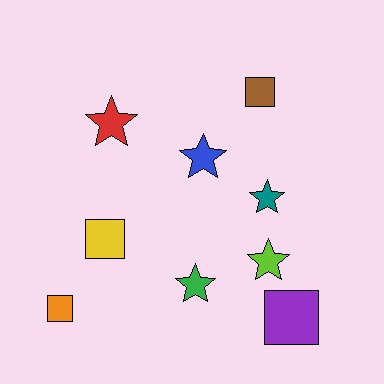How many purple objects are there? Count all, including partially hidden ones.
There is 1 purple object.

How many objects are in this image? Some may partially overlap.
There are 9 objects.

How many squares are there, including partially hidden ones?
There are 4 squares.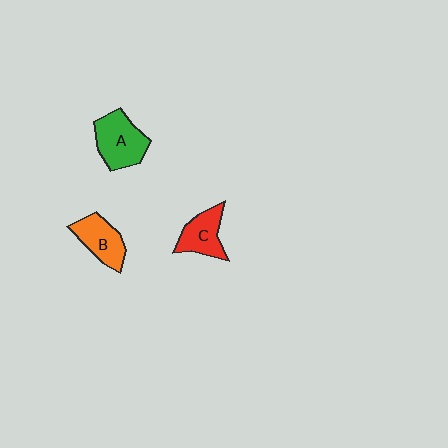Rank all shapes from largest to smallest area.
From largest to smallest: A (green), B (orange), C (red).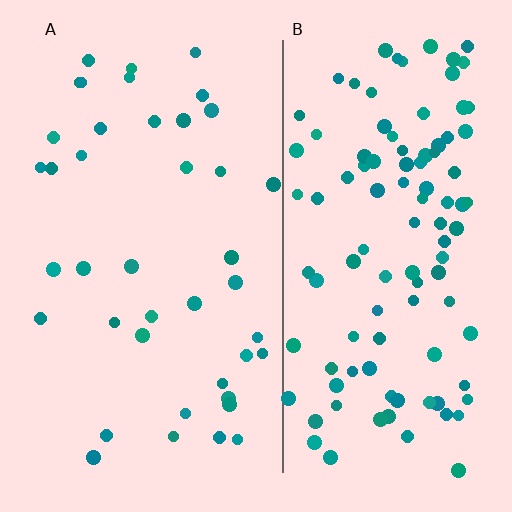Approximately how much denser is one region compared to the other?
Approximately 2.7× — region B over region A.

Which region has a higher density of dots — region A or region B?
B (the right).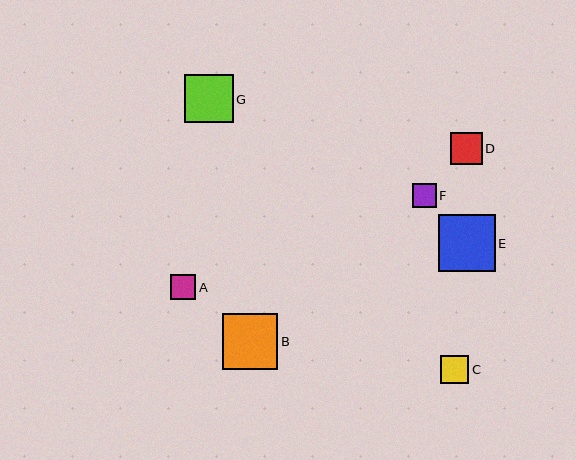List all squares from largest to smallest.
From largest to smallest: E, B, G, D, C, A, F.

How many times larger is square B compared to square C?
Square B is approximately 2.0 times the size of square C.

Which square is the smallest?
Square F is the smallest with a size of approximately 24 pixels.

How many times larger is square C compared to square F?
Square C is approximately 1.2 times the size of square F.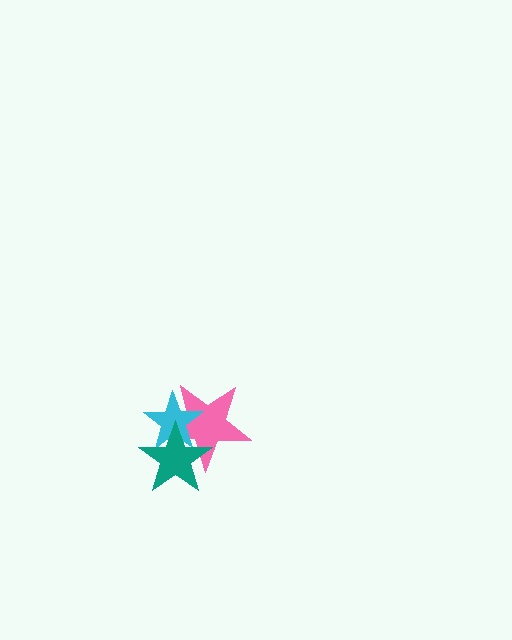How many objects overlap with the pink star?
2 objects overlap with the pink star.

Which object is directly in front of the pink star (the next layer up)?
The cyan star is directly in front of the pink star.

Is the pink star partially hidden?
Yes, it is partially covered by another shape.